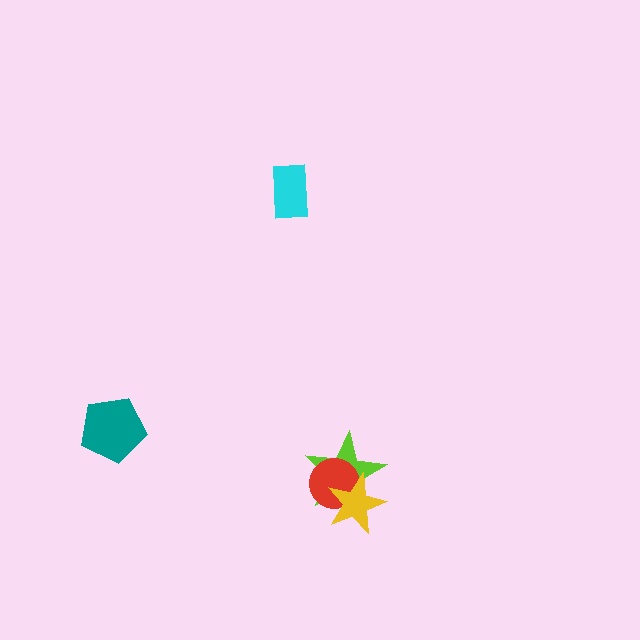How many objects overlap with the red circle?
2 objects overlap with the red circle.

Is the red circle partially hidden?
Yes, it is partially covered by another shape.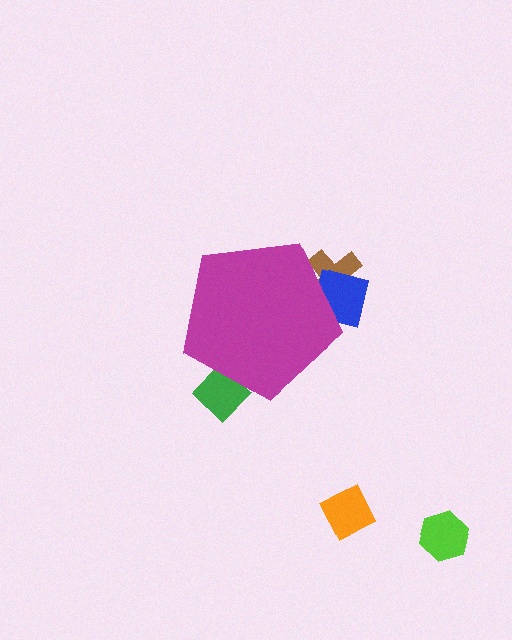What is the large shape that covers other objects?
A magenta pentagon.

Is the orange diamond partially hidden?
No, the orange diamond is fully visible.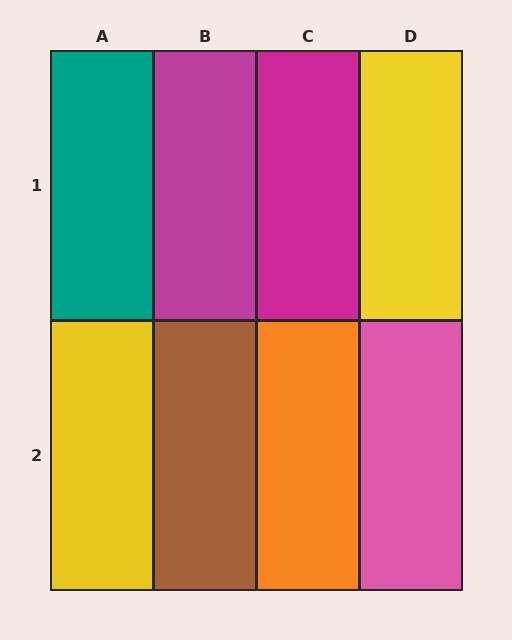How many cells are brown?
1 cell is brown.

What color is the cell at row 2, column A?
Yellow.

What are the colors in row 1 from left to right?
Teal, magenta, magenta, yellow.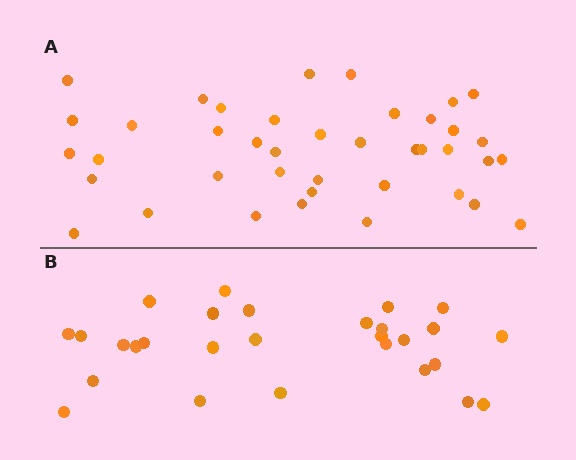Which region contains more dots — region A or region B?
Region A (the top region) has more dots.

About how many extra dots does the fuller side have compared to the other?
Region A has roughly 12 or so more dots than region B.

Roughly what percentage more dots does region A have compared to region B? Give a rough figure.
About 45% more.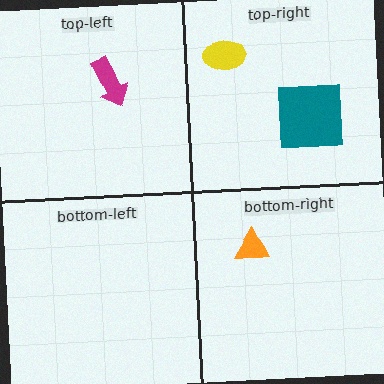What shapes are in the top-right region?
The yellow ellipse, the teal square.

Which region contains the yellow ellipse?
The top-right region.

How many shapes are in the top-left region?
1.